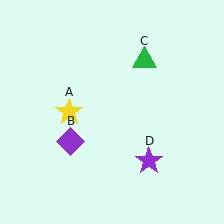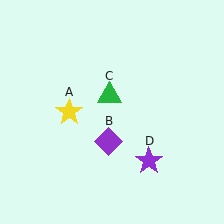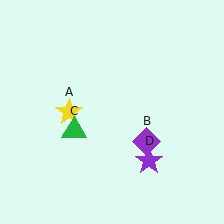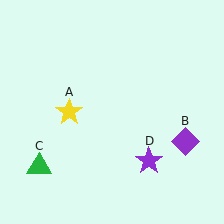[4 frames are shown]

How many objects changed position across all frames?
2 objects changed position: purple diamond (object B), green triangle (object C).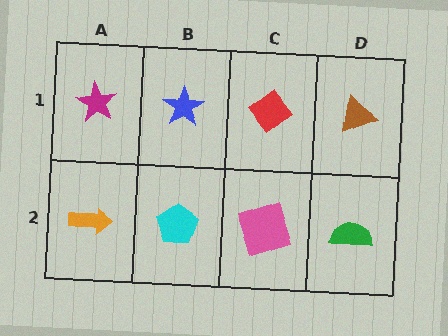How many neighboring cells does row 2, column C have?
3.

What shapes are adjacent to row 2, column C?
A red diamond (row 1, column C), a cyan pentagon (row 2, column B), a green semicircle (row 2, column D).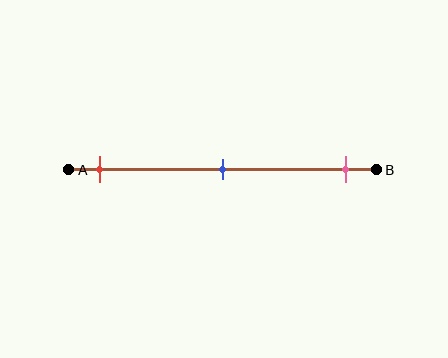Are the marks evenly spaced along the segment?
Yes, the marks are approximately evenly spaced.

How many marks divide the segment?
There are 3 marks dividing the segment.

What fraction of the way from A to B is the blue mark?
The blue mark is approximately 50% (0.5) of the way from A to B.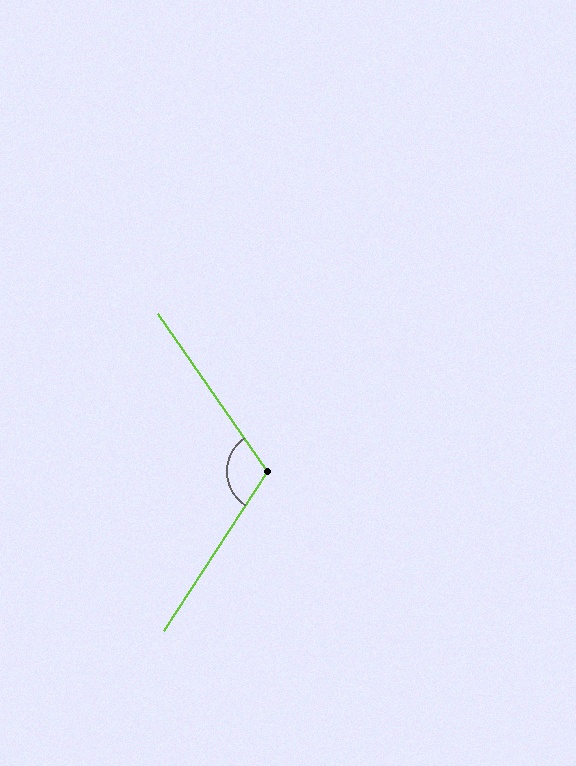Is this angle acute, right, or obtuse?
It is obtuse.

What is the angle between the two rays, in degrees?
Approximately 112 degrees.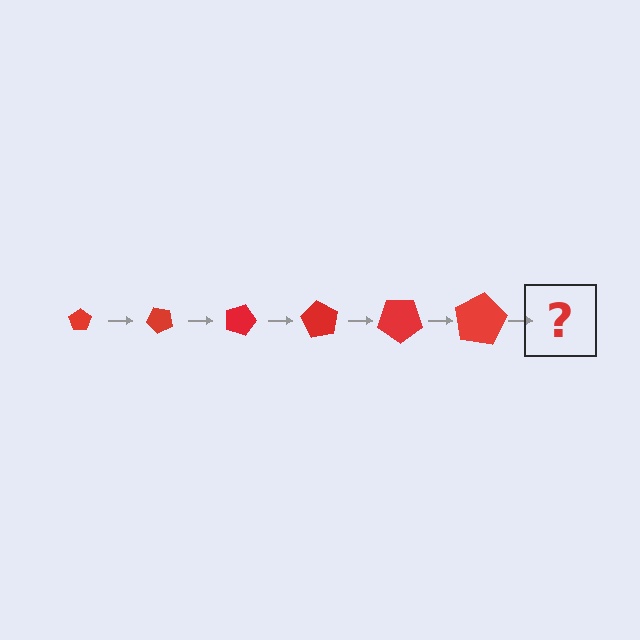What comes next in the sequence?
The next element should be a pentagon, larger than the previous one and rotated 270 degrees from the start.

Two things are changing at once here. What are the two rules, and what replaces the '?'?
The two rules are that the pentagon grows larger each step and it rotates 45 degrees each step. The '?' should be a pentagon, larger than the previous one and rotated 270 degrees from the start.